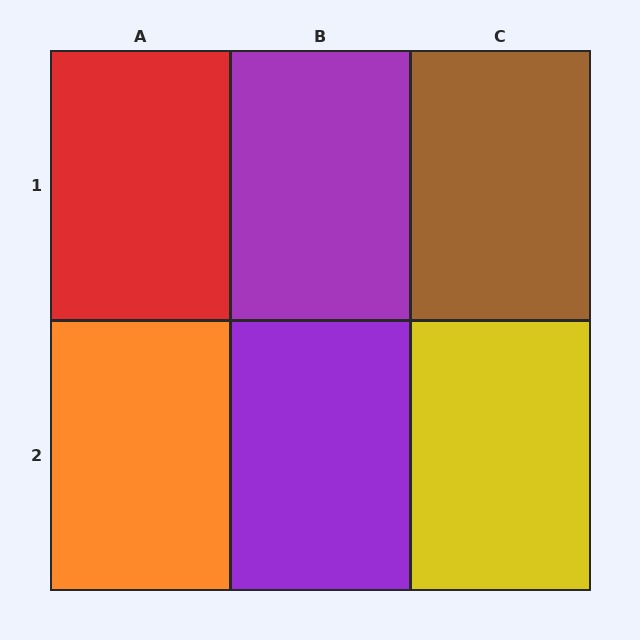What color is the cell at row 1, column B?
Purple.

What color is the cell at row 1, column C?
Brown.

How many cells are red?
1 cell is red.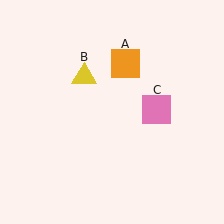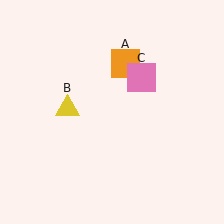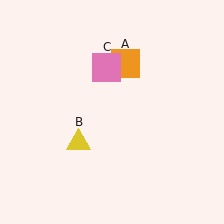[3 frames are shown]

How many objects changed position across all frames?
2 objects changed position: yellow triangle (object B), pink square (object C).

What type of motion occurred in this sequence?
The yellow triangle (object B), pink square (object C) rotated counterclockwise around the center of the scene.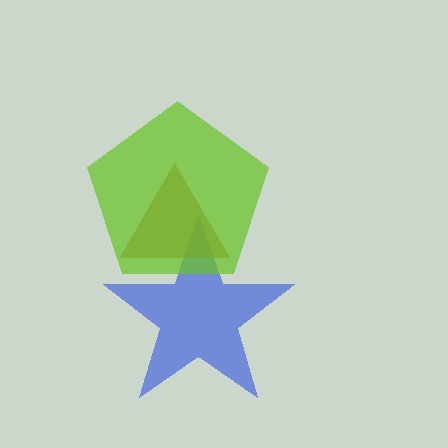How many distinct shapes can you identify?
There are 3 distinct shapes: a blue star, a brown triangle, a lime pentagon.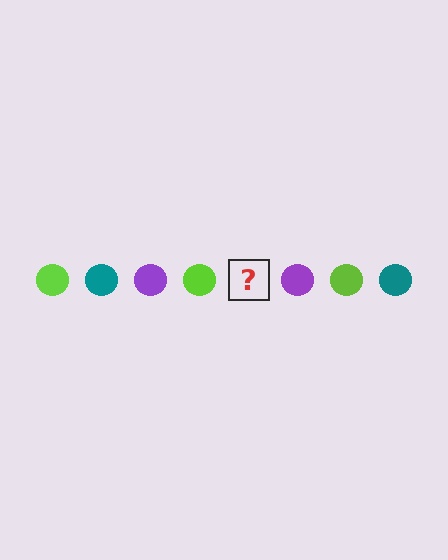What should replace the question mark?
The question mark should be replaced with a teal circle.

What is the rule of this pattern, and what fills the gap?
The rule is that the pattern cycles through lime, teal, purple circles. The gap should be filled with a teal circle.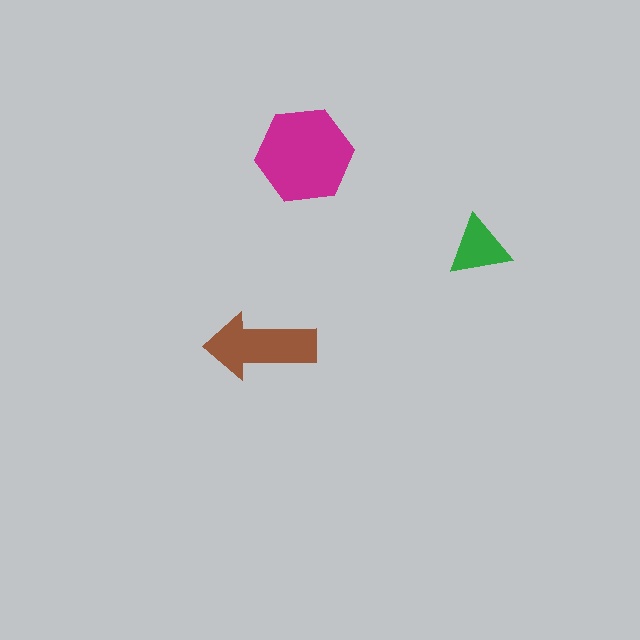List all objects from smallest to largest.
The green triangle, the brown arrow, the magenta hexagon.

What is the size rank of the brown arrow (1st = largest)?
2nd.